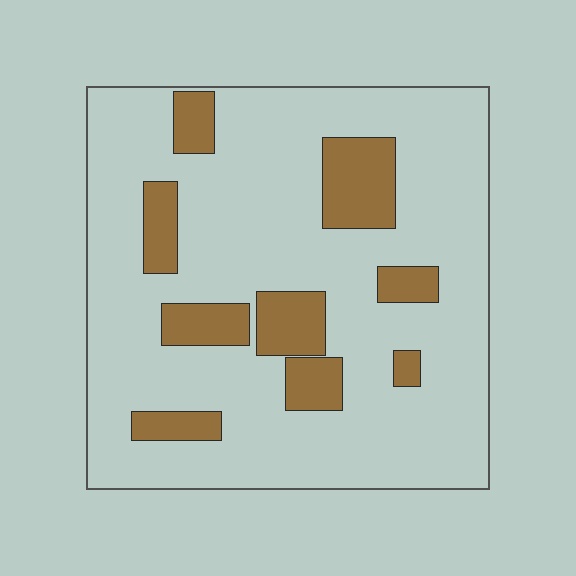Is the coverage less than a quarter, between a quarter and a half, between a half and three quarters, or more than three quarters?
Less than a quarter.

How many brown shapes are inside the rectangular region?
9.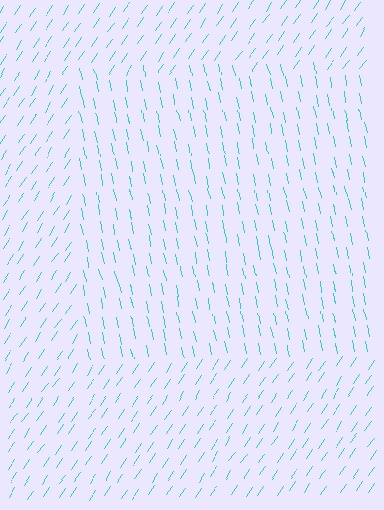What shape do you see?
I see a rectangle.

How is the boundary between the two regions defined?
The boundary is defined purely by a change in line orientation (approximately 45 degrees difference). All lines are the same color and thickness.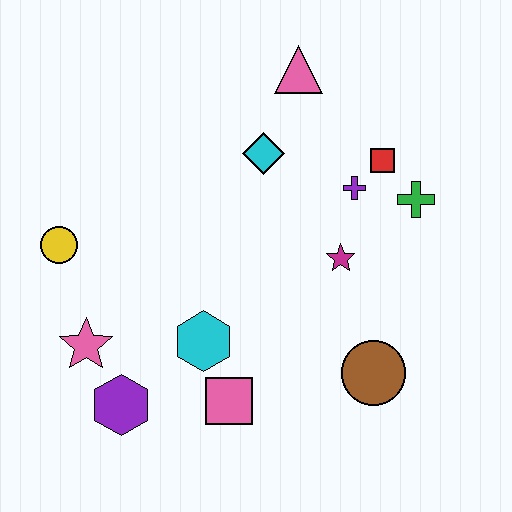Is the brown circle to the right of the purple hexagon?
Yes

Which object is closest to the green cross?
The red square is closest to the green cross.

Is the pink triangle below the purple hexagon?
No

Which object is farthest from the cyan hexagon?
The pink triangle is farthest from the cyan hexagon.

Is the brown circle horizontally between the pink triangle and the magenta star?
No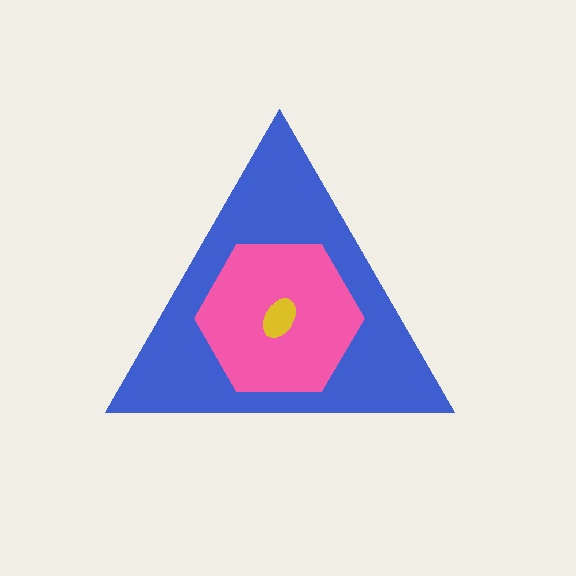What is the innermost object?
The yellow ellipse.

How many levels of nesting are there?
3.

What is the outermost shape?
The blue triangle.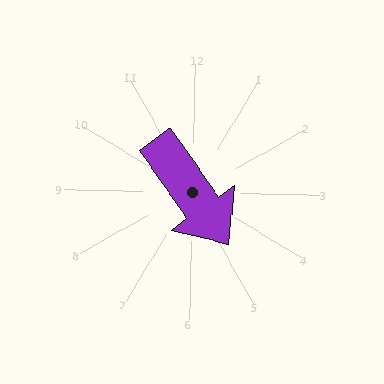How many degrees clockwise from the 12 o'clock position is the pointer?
Approximately 144 degrees.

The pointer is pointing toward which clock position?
Roughly 5 o'clock.